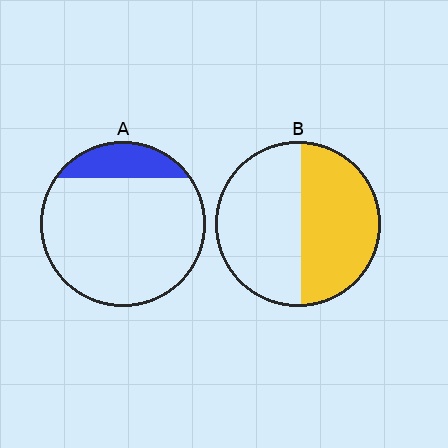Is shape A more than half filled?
No.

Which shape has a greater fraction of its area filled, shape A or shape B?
Shape B.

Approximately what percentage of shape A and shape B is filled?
A is approximately 15% and B is approximately 50%.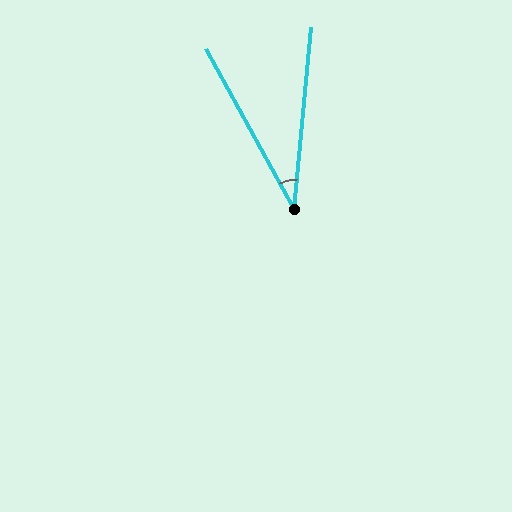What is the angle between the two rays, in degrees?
Approximately 34 degrees.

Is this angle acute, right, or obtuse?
It is acute.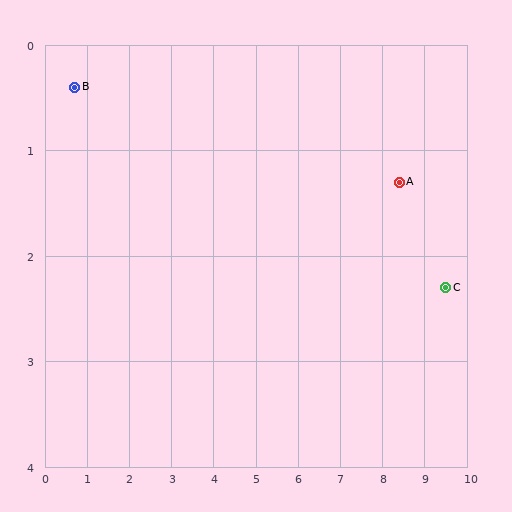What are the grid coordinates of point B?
Point B is at approximately (0.7, 0.4).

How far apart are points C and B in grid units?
Points C and B are about 9.0 grid units apart.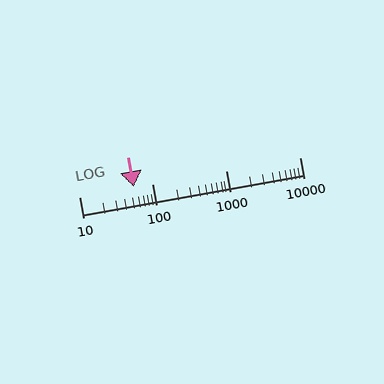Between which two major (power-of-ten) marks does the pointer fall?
The pointer is between 10 and 100.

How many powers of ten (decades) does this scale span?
The scale spans 3 decades, from 10 to 10000.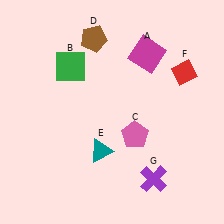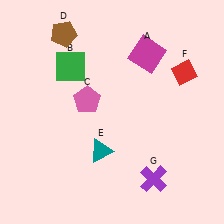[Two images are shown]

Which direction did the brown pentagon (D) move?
The brown pentagon (D) moved left.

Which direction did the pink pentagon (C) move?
The pink pentagon (C) moved left.